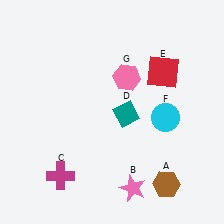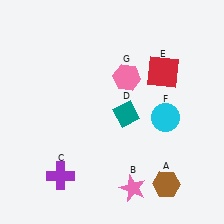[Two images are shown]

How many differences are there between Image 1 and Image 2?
There is 1 difference between the two images.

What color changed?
The cross (C) changed from magenta in Image 1 to purple in Image 2.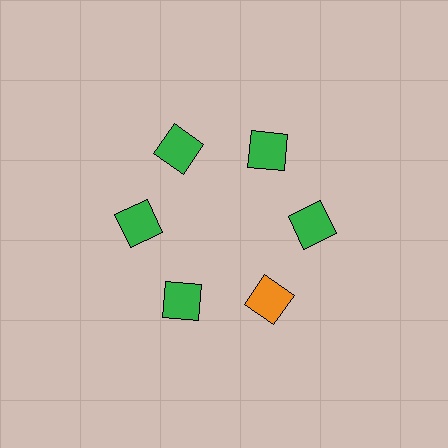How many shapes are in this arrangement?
There are 6 shapes arranged in a ring pattern.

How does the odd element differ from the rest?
It has a different color: orange instead of green.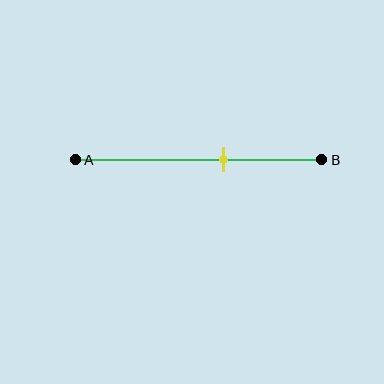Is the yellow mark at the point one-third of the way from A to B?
No, the mark is at about 60% from A, not at the 33% one-third point.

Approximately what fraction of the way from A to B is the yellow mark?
The yellow mark is approximately 60% of the way from A to B.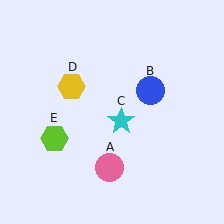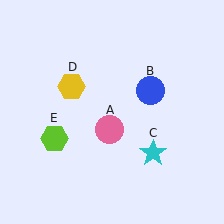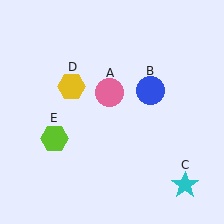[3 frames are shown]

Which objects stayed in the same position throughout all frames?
Blue circle (object B) and yellow hexagon (object D) and lime hexagon (object E) remained stationary.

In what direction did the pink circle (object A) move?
The pink circle (object A) moved up.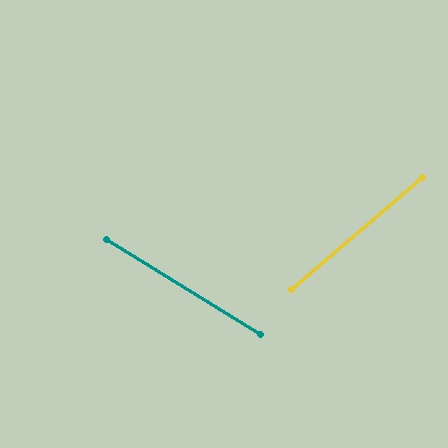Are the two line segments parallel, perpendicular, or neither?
Neither parallel nor perpendicular — they differ by about 73°.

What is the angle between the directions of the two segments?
Approximately 73 degrees.